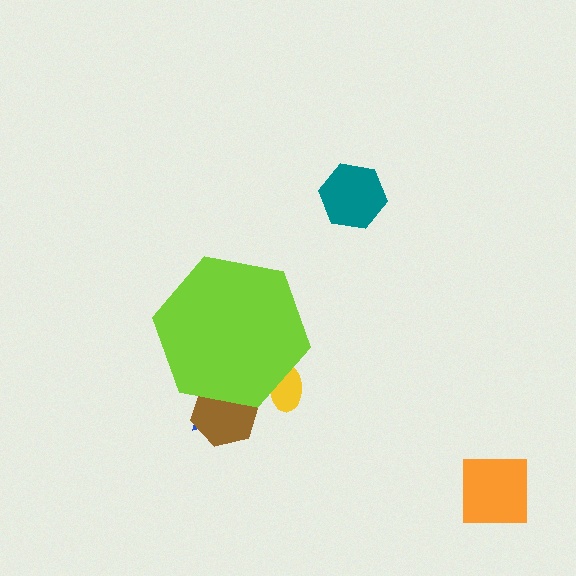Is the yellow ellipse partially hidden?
Yes, the yellow ellipse is partially hidden behind the lime hexagon.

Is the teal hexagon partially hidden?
No, the teal hexagon is fully visible.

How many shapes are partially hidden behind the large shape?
3 shapes are partially hidden.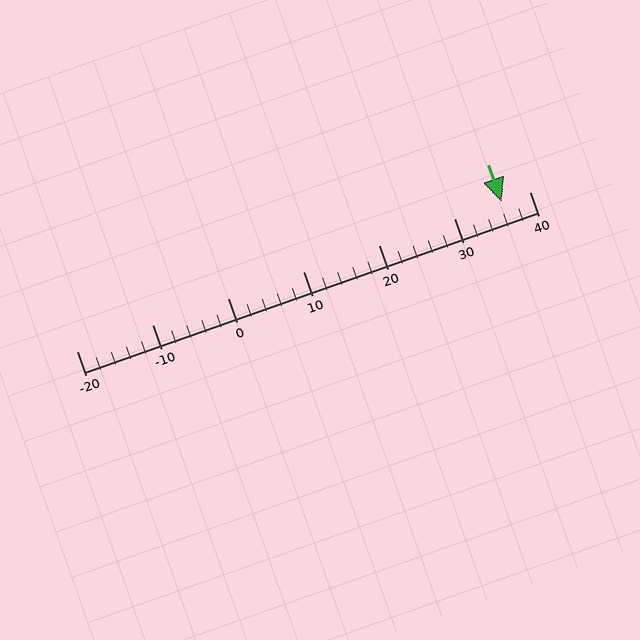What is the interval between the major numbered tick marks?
The major tick marks are spaced 10 units apart.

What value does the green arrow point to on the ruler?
The green arrow points to approximately 36.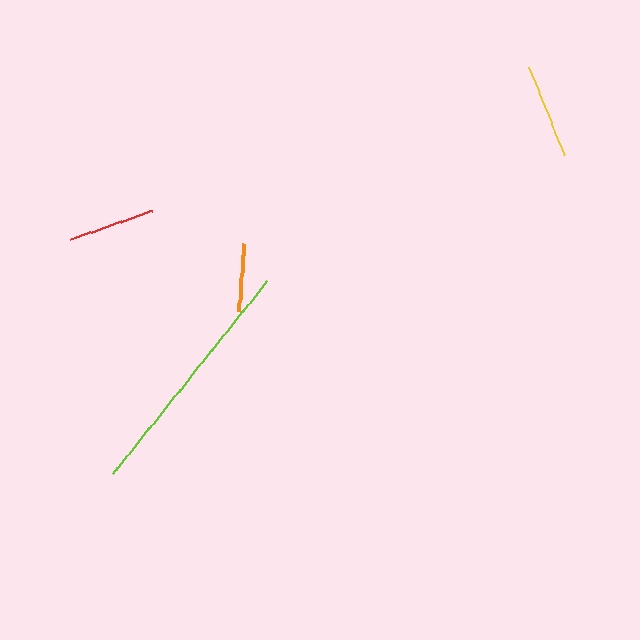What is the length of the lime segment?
The lime segment is approximately 247 pixels long.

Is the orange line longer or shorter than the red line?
The red line is longer than the orange line.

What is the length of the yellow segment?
The yellow segment is approximately 95 pixels long.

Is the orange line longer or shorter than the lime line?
The lime line is longer than the orange line.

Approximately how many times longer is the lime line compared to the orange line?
The lime line is approximately 3.6 times the length of the orange line.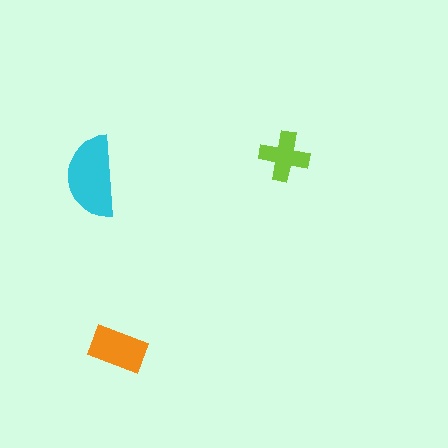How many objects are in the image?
There are 3 objects in the image.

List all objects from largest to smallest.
The cyan semicircle, the orange rectangle, the lime cross.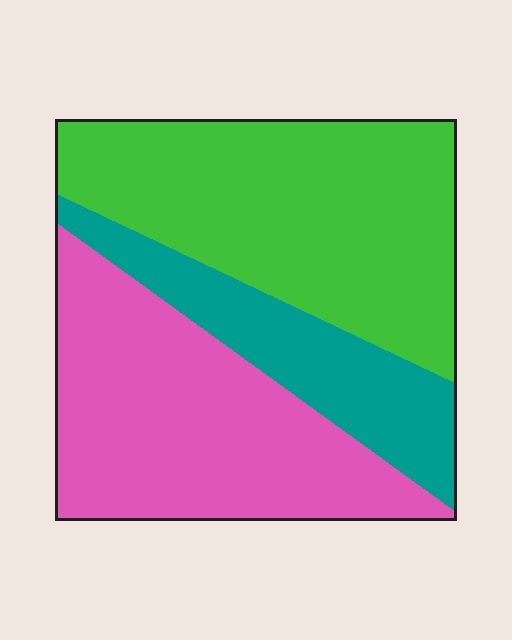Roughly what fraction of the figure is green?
Green covers roughly 40% of the figure.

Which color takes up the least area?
Teal, at roughly 20%.